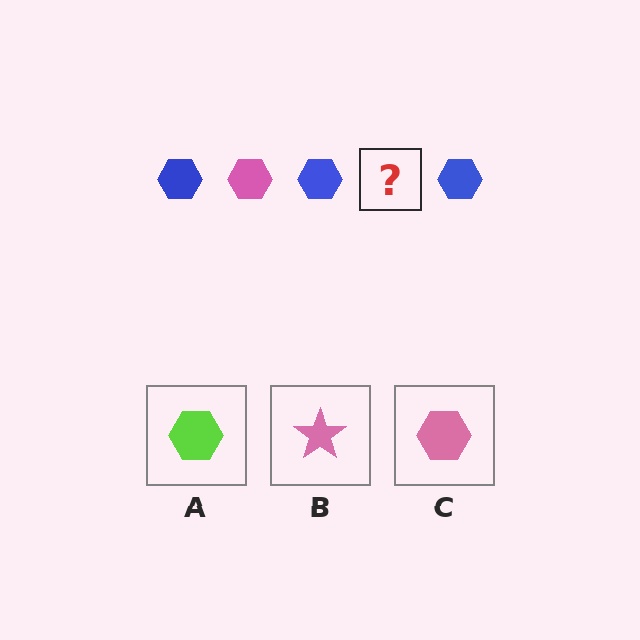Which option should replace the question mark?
Option C.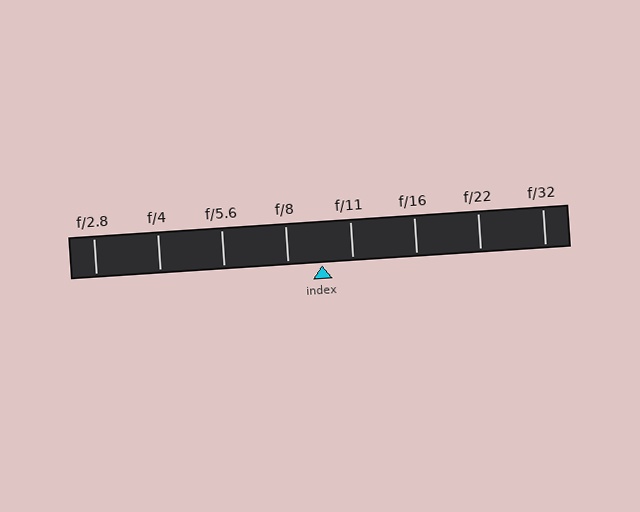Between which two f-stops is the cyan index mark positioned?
The index mark is between f/8 and f/11.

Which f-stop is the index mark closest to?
The index mark is closest to f/11.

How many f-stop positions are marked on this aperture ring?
There are 8 f-stop positions marked.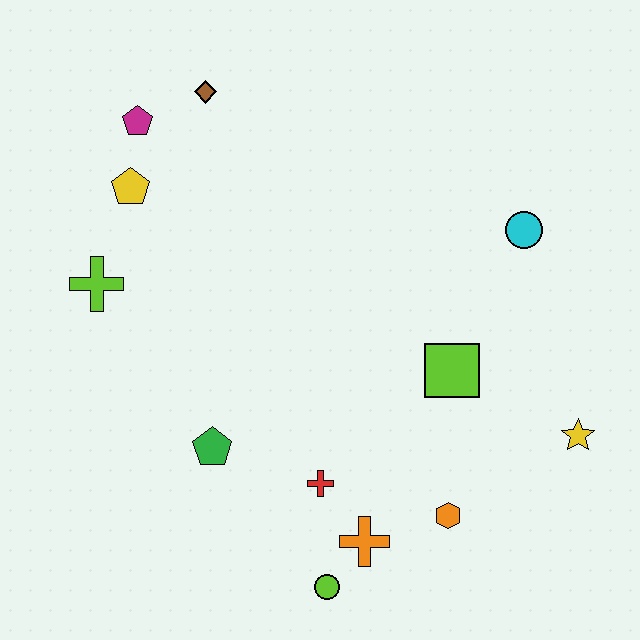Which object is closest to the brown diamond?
The magenta pentagon is closest to the brown diamond.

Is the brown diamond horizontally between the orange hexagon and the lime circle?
No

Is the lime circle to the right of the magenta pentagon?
Yes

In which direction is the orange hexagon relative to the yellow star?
The orange hexagon is to the left of the yellow star.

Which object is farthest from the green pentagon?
The cyan circle is farthest from the green pentagon.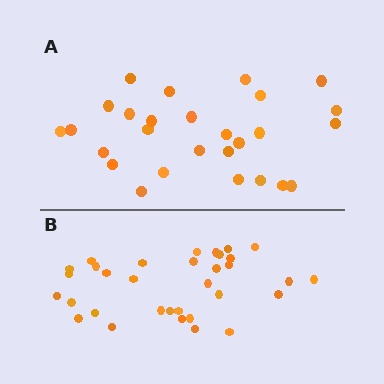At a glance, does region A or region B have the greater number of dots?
Region B (the bottom region) has more dots.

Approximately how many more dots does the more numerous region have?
Region B has about 6 more dots than region A.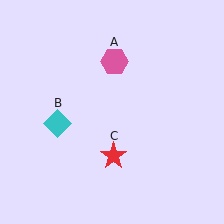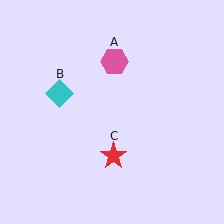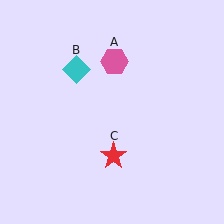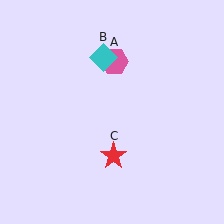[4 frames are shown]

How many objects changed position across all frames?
1 object changed position: cyan diamond (object B).